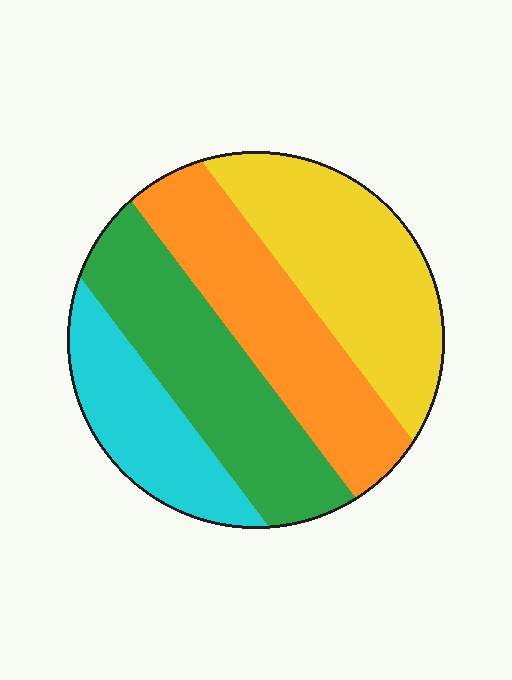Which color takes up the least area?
Cyan, at roughly 15%.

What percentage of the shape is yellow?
Yellow takes up about one quarter (1/4) of the shape.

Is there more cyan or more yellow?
Yellow.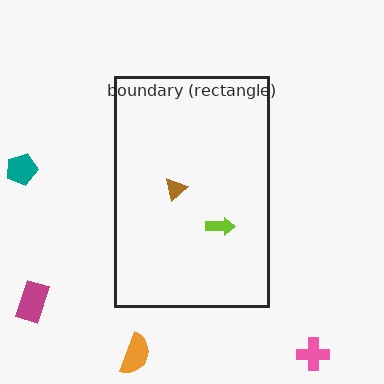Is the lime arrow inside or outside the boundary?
Inside.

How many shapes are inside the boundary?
2 inside, 4 outside.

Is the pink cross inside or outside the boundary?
Outside.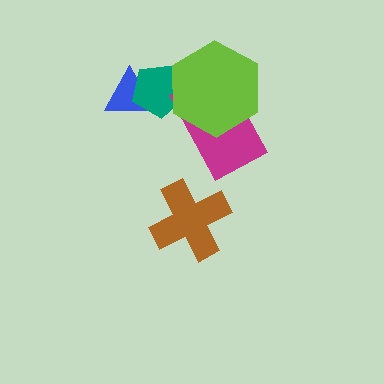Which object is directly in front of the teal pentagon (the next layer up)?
The magenta rectangle is directly in front of the teal pentagon.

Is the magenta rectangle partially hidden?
Yes, it is partially covered by another shape.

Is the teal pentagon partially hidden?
Yes, it is partially covered by another shape.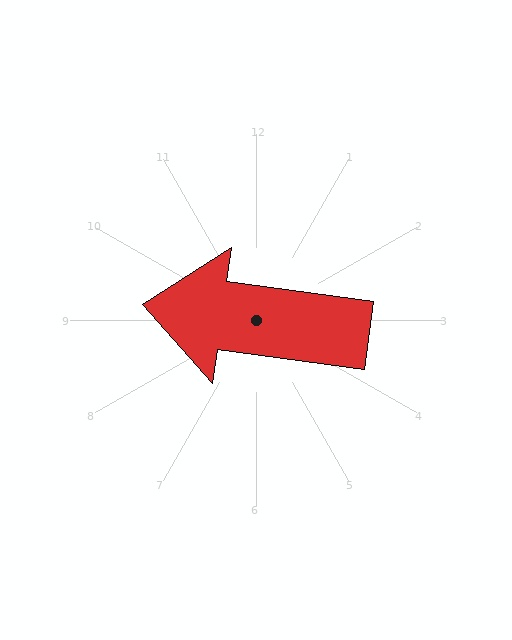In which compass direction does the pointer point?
West.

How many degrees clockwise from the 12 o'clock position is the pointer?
Approximately 278 degrees.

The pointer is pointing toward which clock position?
Roughly 9 o'clock.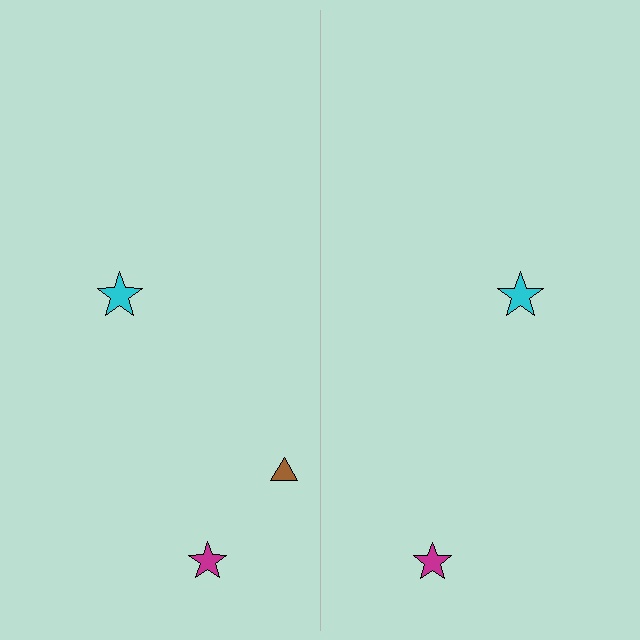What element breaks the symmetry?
A brown triangle is missing from the right side.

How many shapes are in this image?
There are 5 shapes in this image.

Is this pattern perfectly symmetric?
No, the pattern is not perfectly symmetric. A brown triangle is missing from the right side.